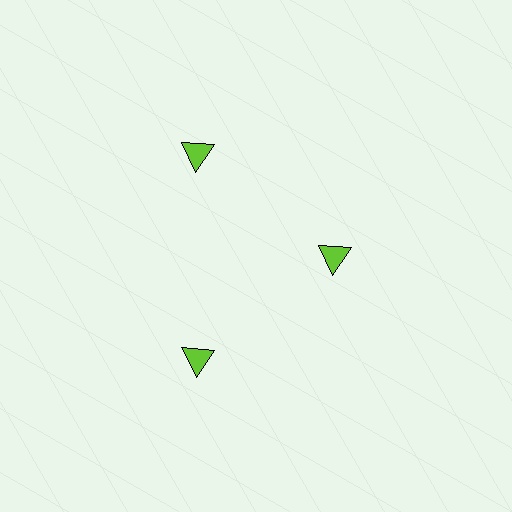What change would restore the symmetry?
The symmetry would be restored by moving it outward, back onto the ring so that all 3 triangles sit at equal angles and equal distance from the center.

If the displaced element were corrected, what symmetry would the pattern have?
It would have 3-fold rotational symmetry — the pattern would map onto itself every 120 degrees.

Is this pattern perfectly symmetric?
No. The 3 lime triangles are arranged in a ring, but one element near the 3 o'clock position is pulled inward toward the center, breaking the 3-fold rotational symmetry.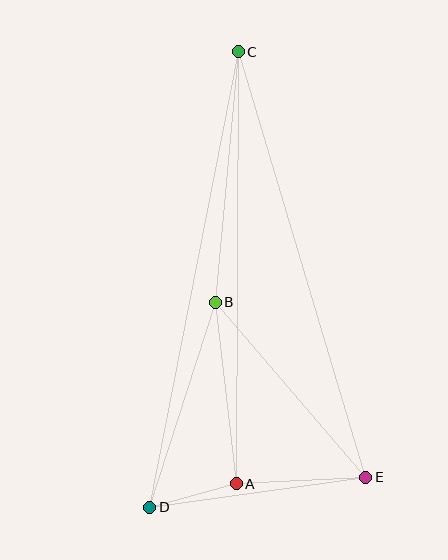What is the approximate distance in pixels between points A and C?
The distance between A and C is approximately 432 pixels.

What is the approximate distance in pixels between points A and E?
The distance between A and E is approximately 130 pixels.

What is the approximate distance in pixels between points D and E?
The distance between D and E is approximately 218 pixels.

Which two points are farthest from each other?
Points C and D are farthest from each other.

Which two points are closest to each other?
Points A and D are closest to each other.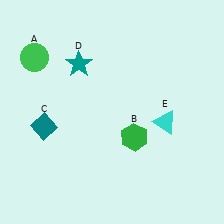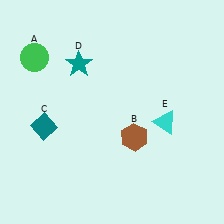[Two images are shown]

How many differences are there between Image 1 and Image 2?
There is 1 difference between the two images.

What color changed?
The hexagon (B) changed from green in Image 1 to brown in Image 2.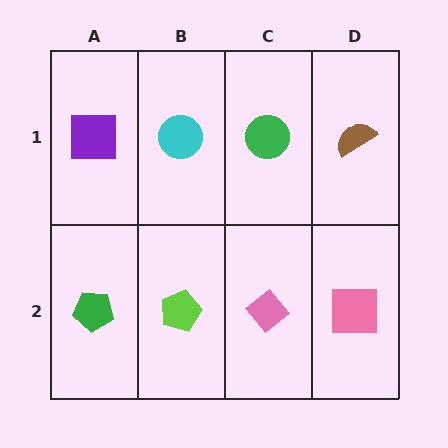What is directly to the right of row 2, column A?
A lime pentagon.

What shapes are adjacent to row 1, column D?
A pink square (row 2, column D), a green circle (row 1, column C).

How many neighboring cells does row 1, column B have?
3.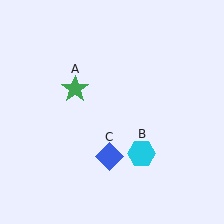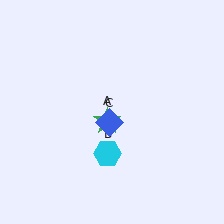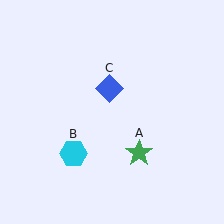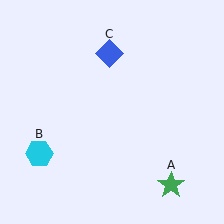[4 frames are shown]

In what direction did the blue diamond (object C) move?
The blue diamond (object C) moved up.